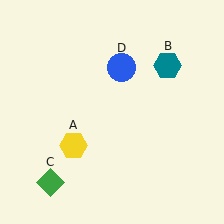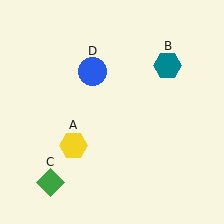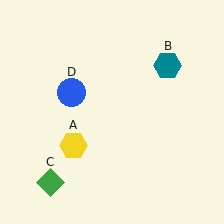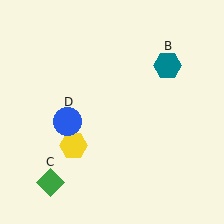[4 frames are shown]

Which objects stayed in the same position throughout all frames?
Yellow hexagon (object A) and teal hexagon (object B) and green diamond (object C) remained stationary.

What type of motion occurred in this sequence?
The blue circle (object D) rotated counterclockwise around the center of the scene.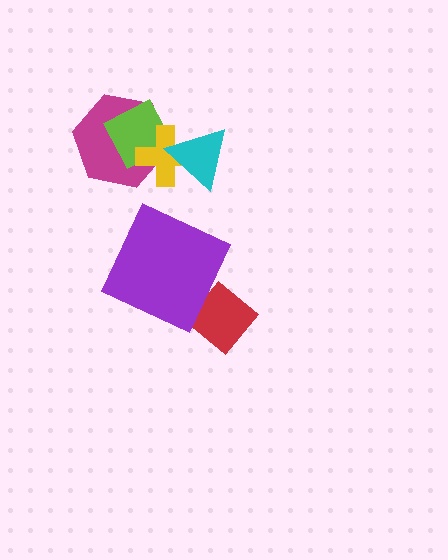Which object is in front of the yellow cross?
The cyan triangle is in front of the yellow cross.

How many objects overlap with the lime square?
2 objects overlap with the lime square.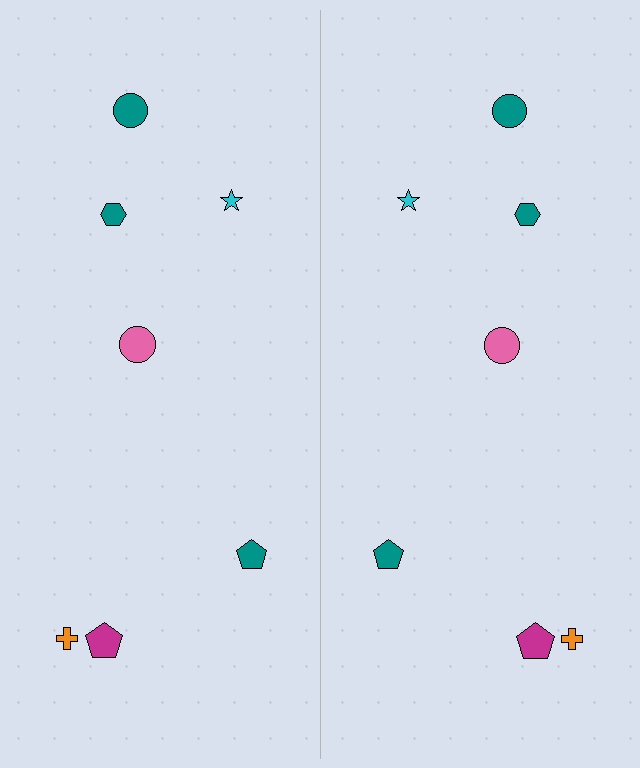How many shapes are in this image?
There are 14 shapes in this image.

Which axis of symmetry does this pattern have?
The pattern has a vertical axis of symmetry running through the center of the image.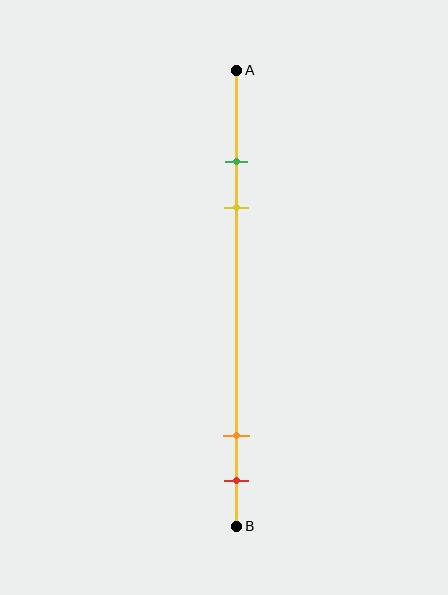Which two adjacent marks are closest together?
The green and yellow marks are the closest adjacent pair.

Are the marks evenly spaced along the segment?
No, the marks are not evenly spaced.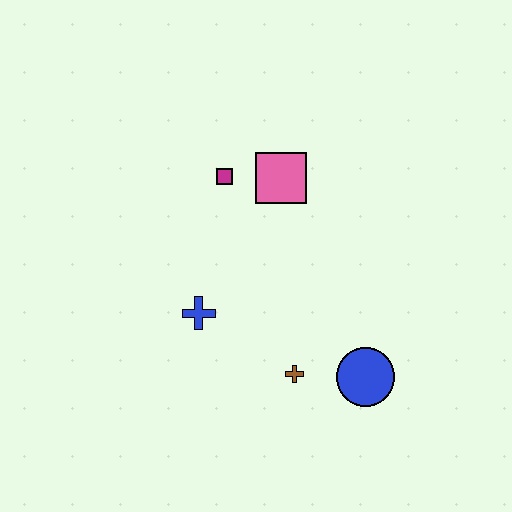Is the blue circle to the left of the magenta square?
No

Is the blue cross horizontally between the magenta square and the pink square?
No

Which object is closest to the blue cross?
The brown cross is closest to the blue cross.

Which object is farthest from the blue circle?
The magenta square is farthest from the blue circle.